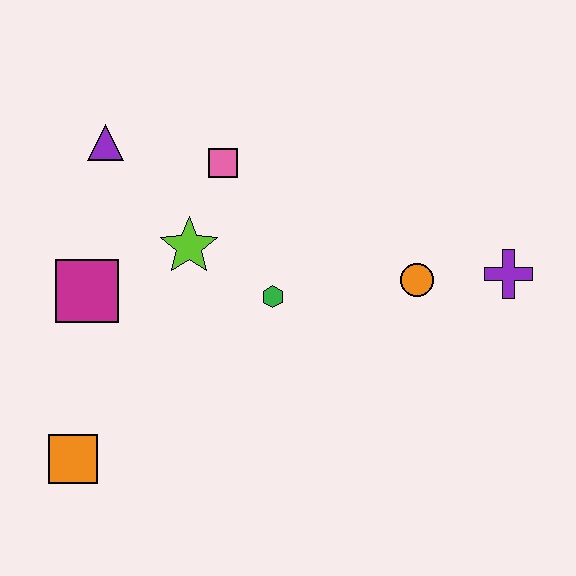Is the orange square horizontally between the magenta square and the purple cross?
No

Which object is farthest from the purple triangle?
The purple cross is farthest from the purple triangle.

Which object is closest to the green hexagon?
The lime star is closest to the green hexagon.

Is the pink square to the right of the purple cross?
No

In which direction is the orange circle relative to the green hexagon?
The orange circle is to the right of the green hexagon.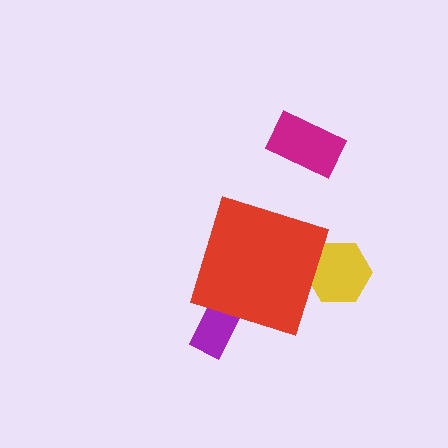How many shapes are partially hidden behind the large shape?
2 shapes are partially hidden.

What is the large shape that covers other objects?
A red diamond.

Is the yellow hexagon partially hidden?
Yes, the yellow hexagon is partially hidden behind the red diamond.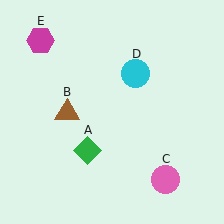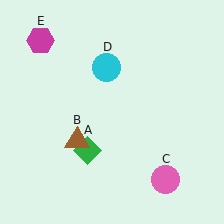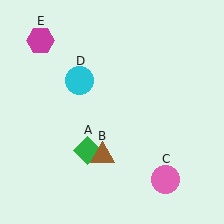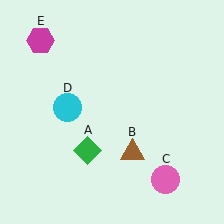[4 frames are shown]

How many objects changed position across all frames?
2 objects changed position: brown triangle (object B), cyan circle (object D).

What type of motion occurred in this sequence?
The brown triangle (object B), cyan circle (object D) rotated counterclockwise around the center of the scene.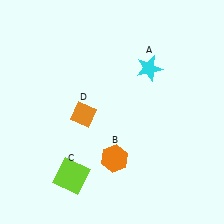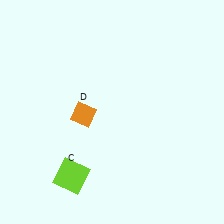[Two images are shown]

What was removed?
The cyan star (A), the orange hexagon (B) were removed in Image 2.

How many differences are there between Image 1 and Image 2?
There are 2 differences between the two images.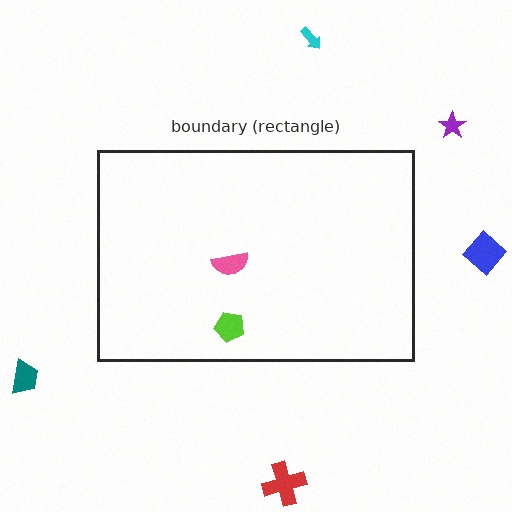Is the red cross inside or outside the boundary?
Outside.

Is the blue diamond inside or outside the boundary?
Outside.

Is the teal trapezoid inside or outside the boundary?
Outside.